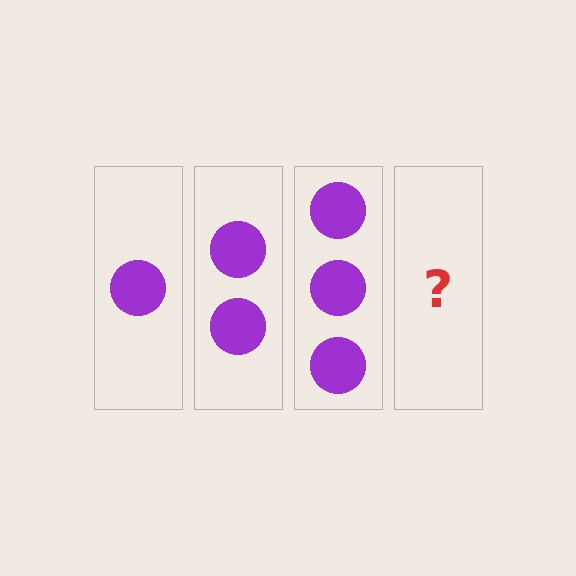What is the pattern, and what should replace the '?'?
The pattern is that each step adds one more circle. The '?' should be 4 circles.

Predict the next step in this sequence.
The next step is 4 circles.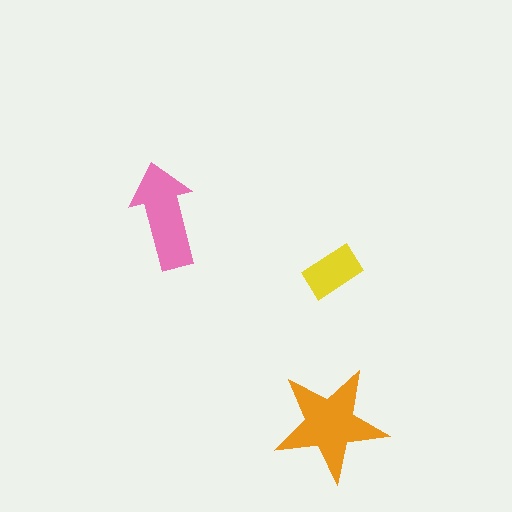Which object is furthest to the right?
The yellow rectangle is rightmost.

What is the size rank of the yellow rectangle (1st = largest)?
3rd.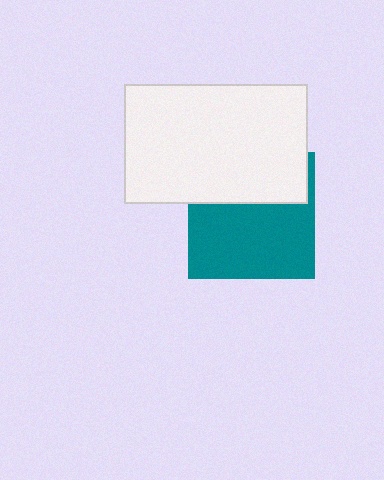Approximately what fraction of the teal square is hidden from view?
Roughly 38% of the teal square is hidden behind the white rectangle.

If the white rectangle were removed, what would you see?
You would see the complete teal square.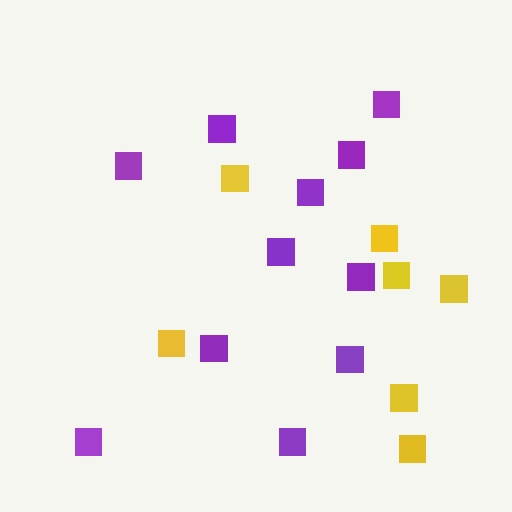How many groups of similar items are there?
There are 2 groups: one group of purple squares (11) and one group of yellow squares (7).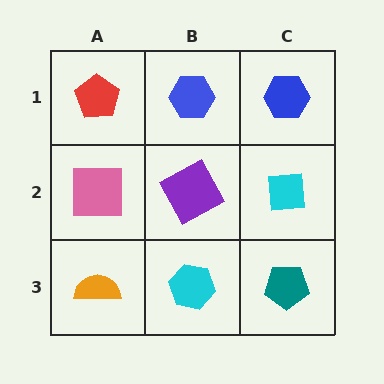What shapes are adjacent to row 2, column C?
A blue hexagon (row 1, column C), a teal pentagon (row 3, column C), a purple square (row 2, column B).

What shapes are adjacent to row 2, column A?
A red pentagon (row 1, column A), an orange semicircle (row 3, column A), a purple square (row 2, column B).